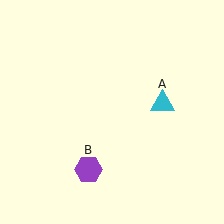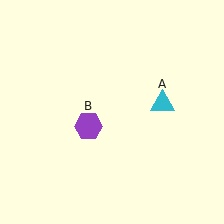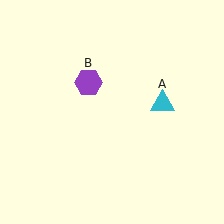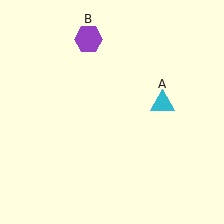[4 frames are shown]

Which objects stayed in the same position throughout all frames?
Cyan triangle (object A) remained stationary.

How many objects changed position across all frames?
1 object changed position: purple hexagon (object B).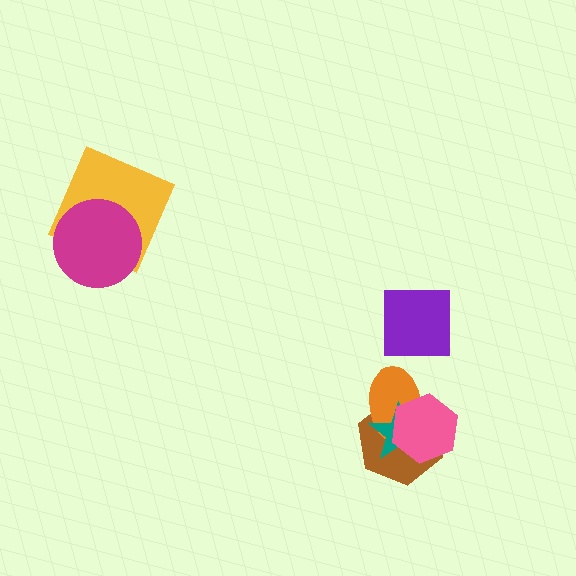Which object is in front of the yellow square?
The magenta circle is in front of the yellow square.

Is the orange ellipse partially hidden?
Yes, it is partially covered by another shape.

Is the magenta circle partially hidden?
No, no other shape covers it.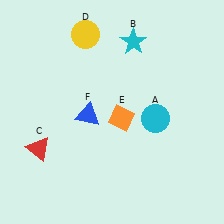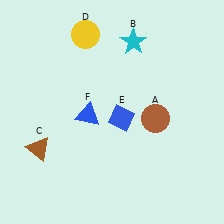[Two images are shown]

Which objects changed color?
A changed from cyan to brown. C changed from red to brown. E changed from orange to blue.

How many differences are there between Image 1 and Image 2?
There are 3 differences between the two images.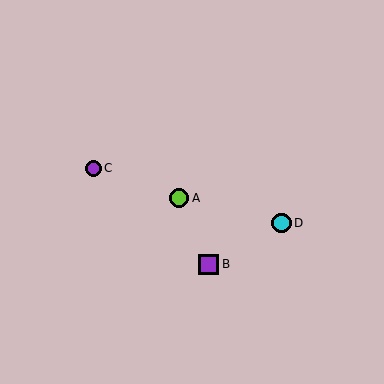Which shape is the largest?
The purple square (labeled B) is the largest.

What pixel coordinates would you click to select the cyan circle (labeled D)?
Click at (281, 223) to select the cyan circle D.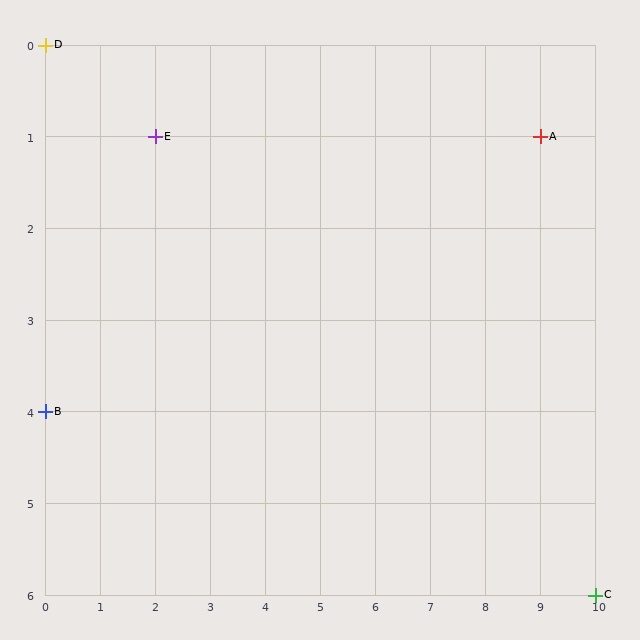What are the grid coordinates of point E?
Point E is at grid coordinates (2, 1).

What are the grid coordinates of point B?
Point B is at grid coordinates (0, 4).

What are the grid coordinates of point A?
Point A is at grid coordinates (9, 1).